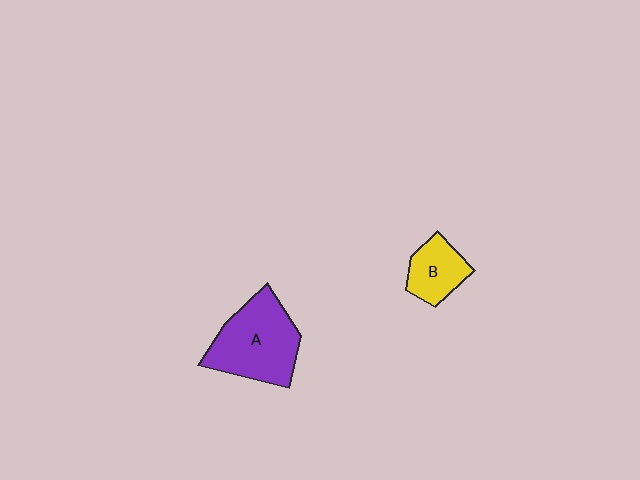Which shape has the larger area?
Shape A (purple).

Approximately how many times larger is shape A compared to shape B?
Approximately 2.0 times.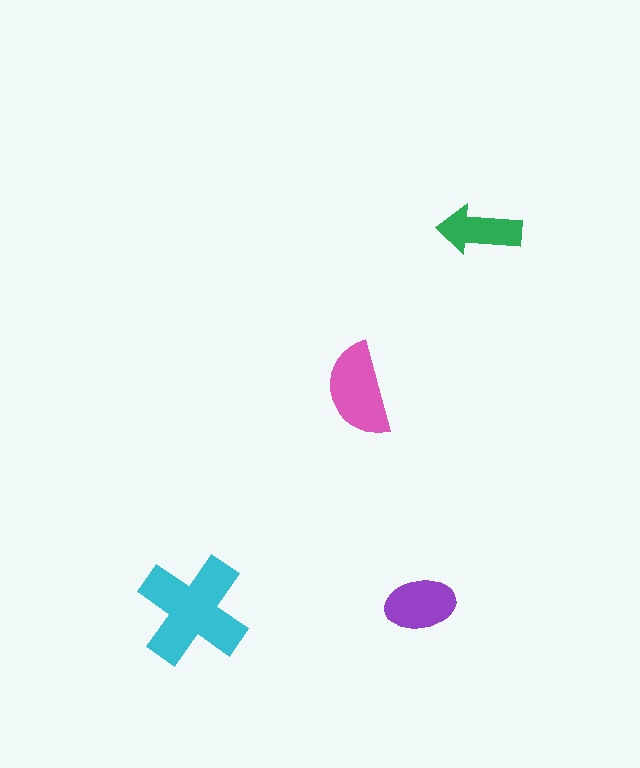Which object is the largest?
The cyan cross.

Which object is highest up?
The green arrow is topmost.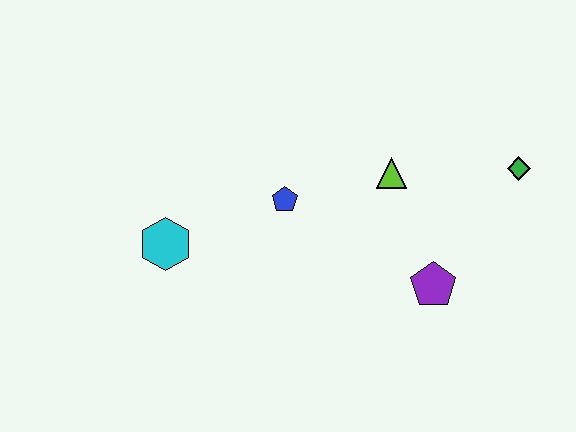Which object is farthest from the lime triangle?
The cyan hexagon is farthest from the lime triangle.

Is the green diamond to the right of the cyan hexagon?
Yes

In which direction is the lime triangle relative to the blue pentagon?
The lime triangle is to the right of the blue pentagon.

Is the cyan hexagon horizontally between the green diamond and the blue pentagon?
No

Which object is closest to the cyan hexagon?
The blue pentagon is closest to the cyan hexagon.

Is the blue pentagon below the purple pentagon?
No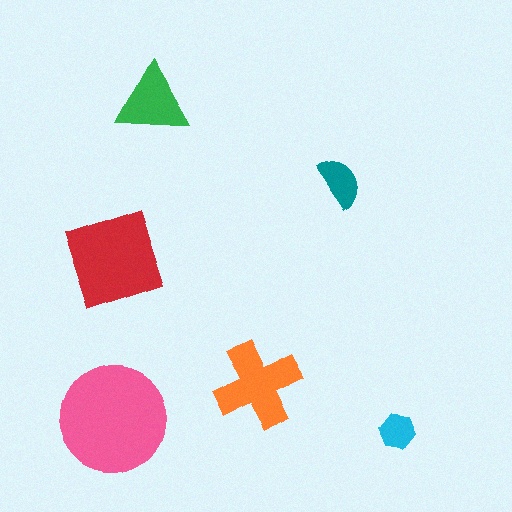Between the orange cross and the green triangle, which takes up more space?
The orange cross.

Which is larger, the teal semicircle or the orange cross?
The orange cross.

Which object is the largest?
The pink circle.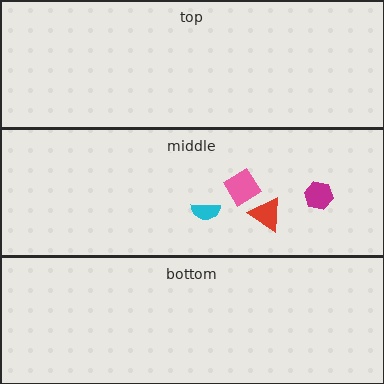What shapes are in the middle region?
The red triangle, the magenta hexagon, the pink diamond, the cyan semicircle.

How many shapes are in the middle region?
4.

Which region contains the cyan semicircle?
The middle region.